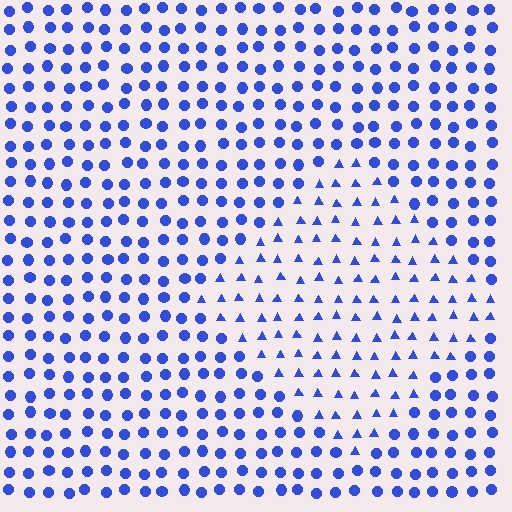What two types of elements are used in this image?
The image uses triangles inside the diamond region and circles outside it.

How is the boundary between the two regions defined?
The boundary is defined by a change in element shape: triangles inside vs. circles outside. All elements share the same color and spacing.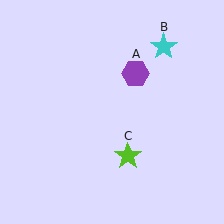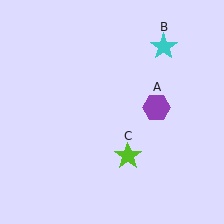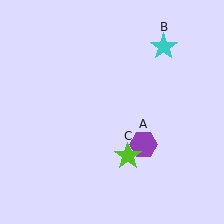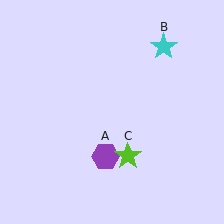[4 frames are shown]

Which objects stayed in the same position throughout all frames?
Cyan star (object B) and lime star (object C) remained stationary.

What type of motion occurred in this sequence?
The purple hexagon (object A) rotated clockwise around the center of the scene.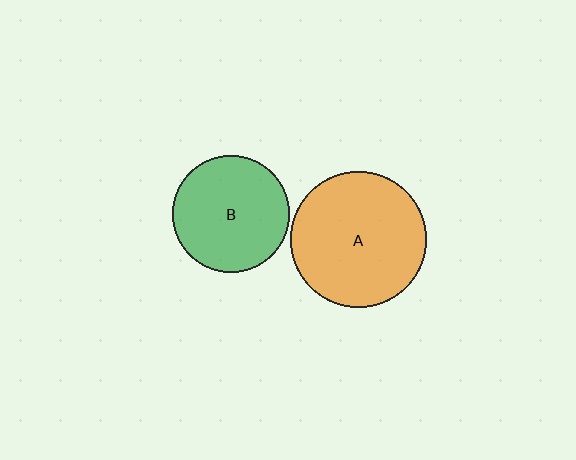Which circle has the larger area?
Circle A (orange).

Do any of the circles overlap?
No, none of the circles overlap.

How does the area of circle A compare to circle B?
Approximately 1.3 times.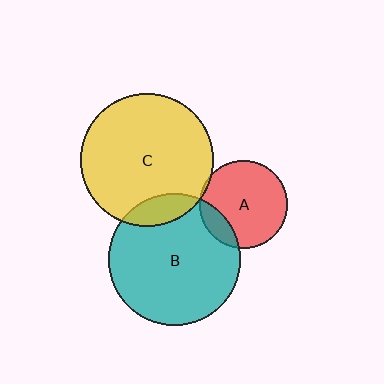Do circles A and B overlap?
Yes.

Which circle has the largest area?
Circle C (yellow).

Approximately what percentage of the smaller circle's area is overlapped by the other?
Approximately 15%.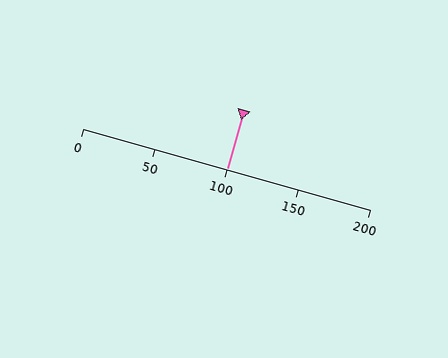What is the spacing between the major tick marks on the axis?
The major ticks are spaced 50 apart.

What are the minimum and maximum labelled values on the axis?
The axis runs from 0 to 200.